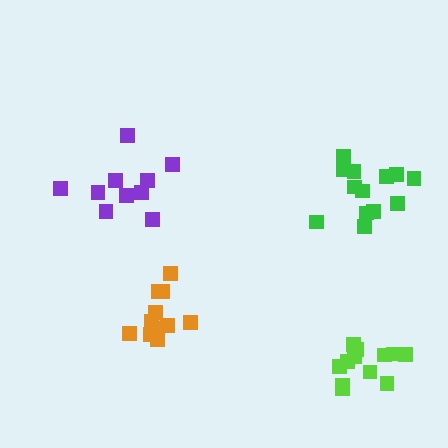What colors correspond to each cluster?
The clusters are colored: green, purple, orange, lime.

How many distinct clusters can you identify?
There are 4 distinct clusters.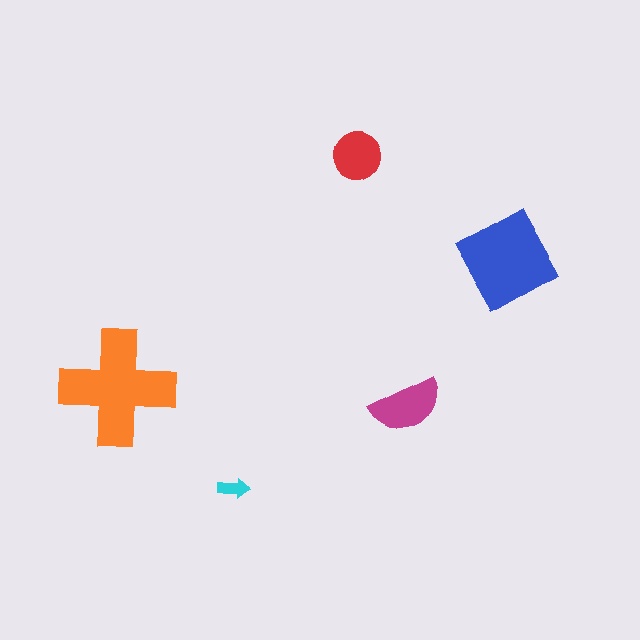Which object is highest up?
The red circle is topmost.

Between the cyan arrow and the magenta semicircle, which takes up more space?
The magenta semicircle.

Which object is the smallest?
The cyan arrow.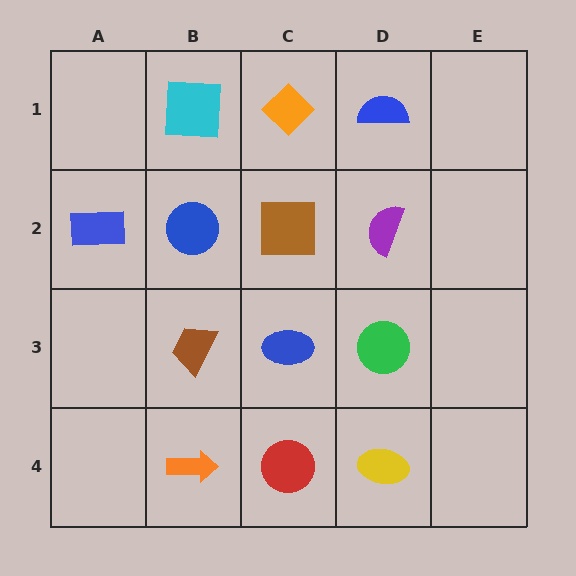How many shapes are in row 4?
3 shapes.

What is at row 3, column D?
A green circle.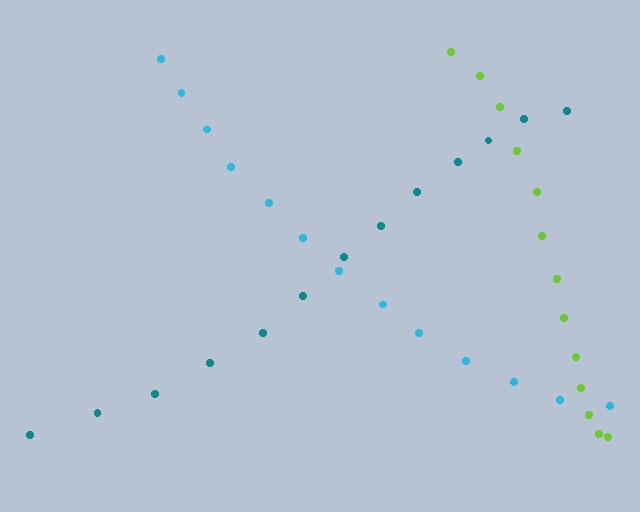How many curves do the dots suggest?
There are 3 distinct paths.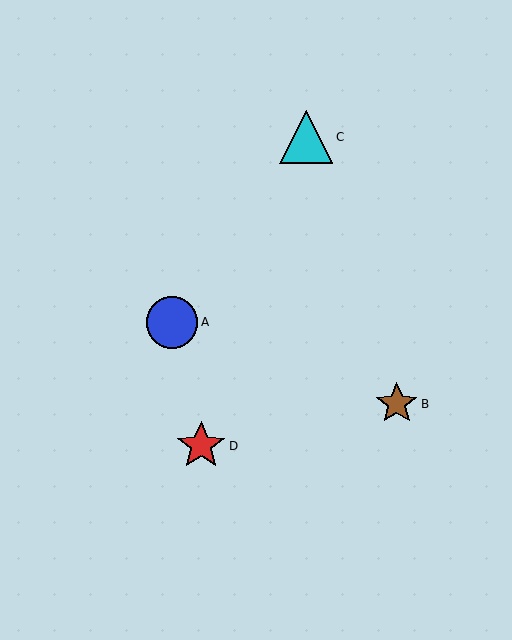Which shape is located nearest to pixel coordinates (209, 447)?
The red star (labeled D) at (201, 446) is nearest to that location.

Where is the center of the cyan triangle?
The center of the cyan triangle is at (306, 137).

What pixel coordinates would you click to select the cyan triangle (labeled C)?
Click at (306, 137) to select the cyan triangle C.